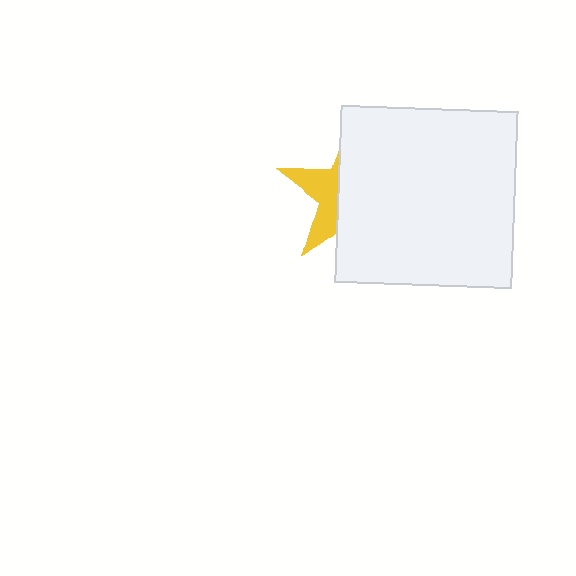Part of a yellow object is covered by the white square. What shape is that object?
It is a star.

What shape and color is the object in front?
The object in front is a white square.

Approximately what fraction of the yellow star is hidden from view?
Roughly 66% of the yellow star is hidden behind the white square.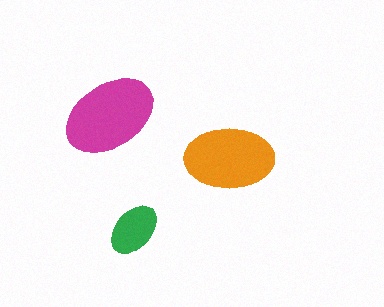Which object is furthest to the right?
The orange ellipse is rightmost.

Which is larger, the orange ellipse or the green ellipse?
The orange one.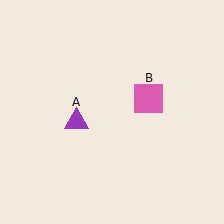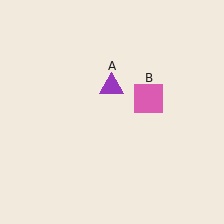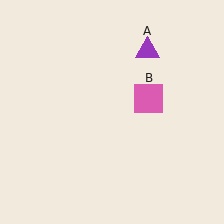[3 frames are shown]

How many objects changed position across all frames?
1 object changed position: purple triangle (object A).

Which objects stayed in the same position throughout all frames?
Pink square (object B) remained stationary.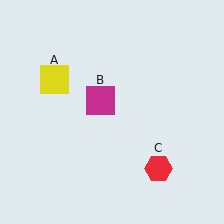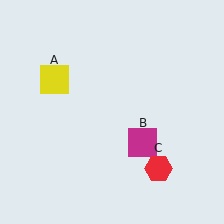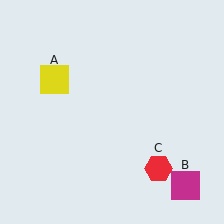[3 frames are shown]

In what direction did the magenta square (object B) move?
The magenta square (object B) moved down and to the right.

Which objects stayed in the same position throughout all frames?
Yellow square (object A) and red hexagon (object C) remained stationary.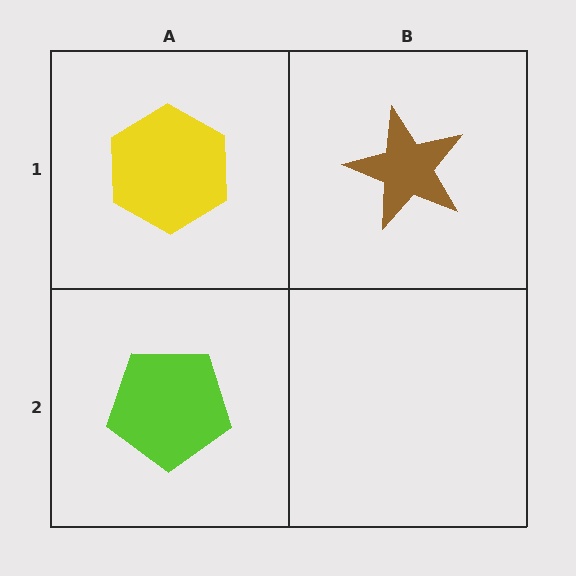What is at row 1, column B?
A brown star.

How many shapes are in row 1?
2 shapes.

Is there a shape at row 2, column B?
No, that cell is empty.